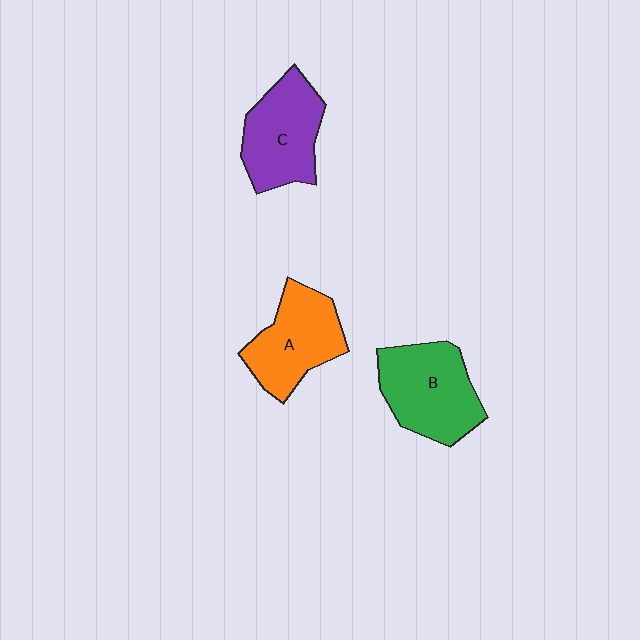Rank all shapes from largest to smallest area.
From largest to smallest: B (green), C (purple), A (orange).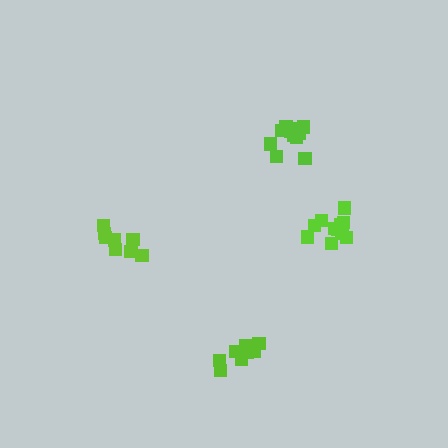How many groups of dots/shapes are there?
There are 4 groups.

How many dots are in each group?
Group 1: 11 dots, Group 2: 8 dots, Group 3: 12 dots, Group 4: 8 dots (39 total).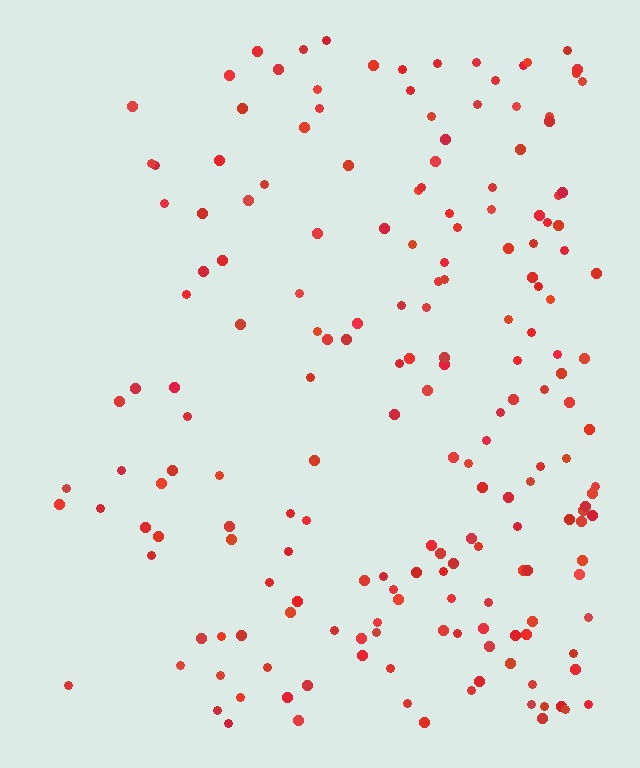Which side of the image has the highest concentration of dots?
The right.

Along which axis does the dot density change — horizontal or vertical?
Horizontal.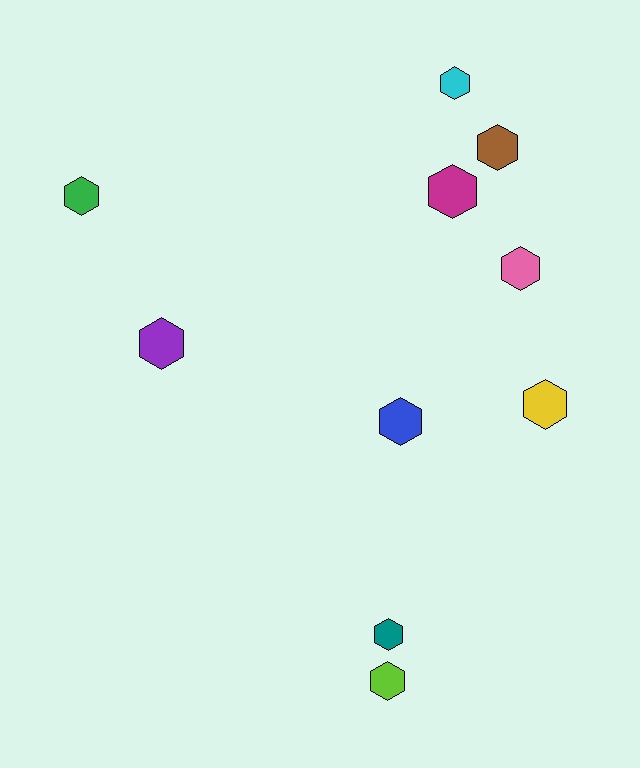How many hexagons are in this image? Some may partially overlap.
There are 10 hexagons.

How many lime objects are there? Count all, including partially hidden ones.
There is 1 lime object.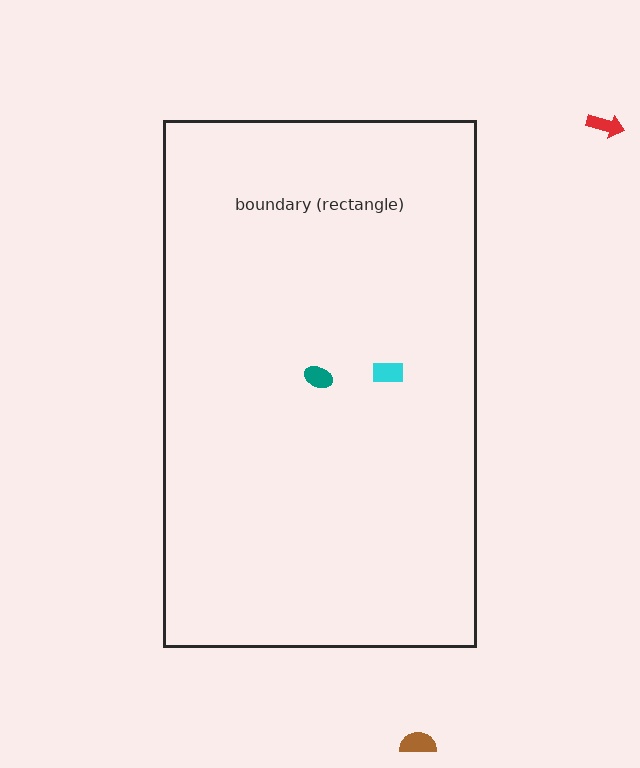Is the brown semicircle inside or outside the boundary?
Outside.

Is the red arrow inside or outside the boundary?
Outside.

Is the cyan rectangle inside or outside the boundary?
Inside.